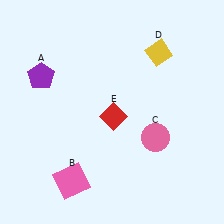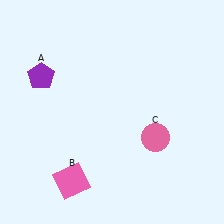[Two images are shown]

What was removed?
The red diamond (E), the yellow diamond (D) were removed in Image 2.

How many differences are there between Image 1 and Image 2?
There are 2 differences between the two images.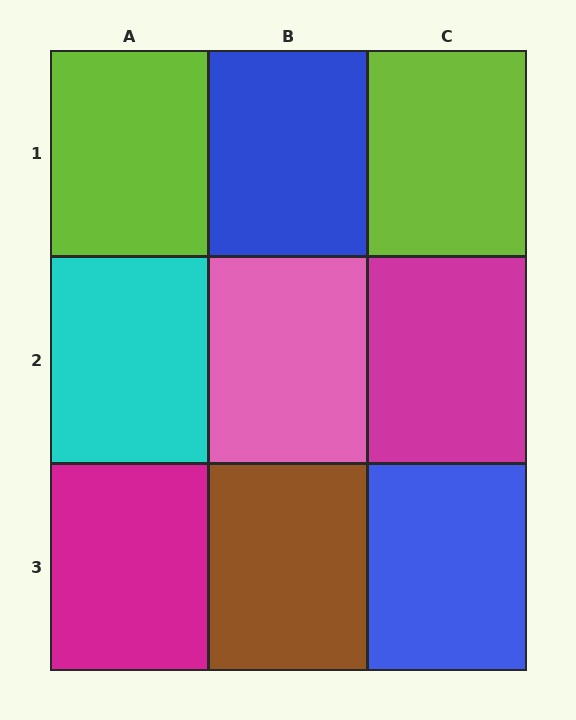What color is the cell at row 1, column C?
Lime.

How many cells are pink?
1 cell is pink.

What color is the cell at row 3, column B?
Brown.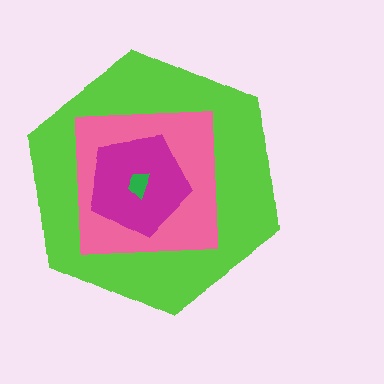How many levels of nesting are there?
4.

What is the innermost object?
The green trapezoid.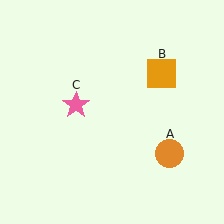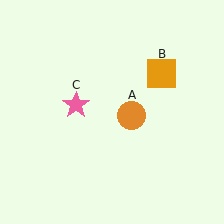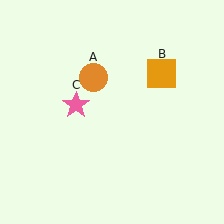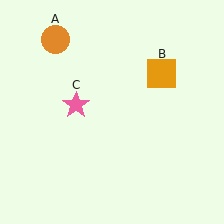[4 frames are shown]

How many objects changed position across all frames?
1 object changed position: orange circle (object A).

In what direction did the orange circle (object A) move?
The orange circle (object A) moved up and to the left.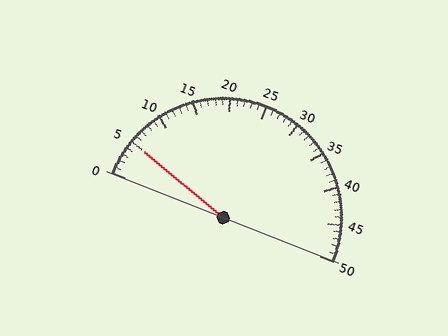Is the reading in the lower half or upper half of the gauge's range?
The reading is in the lower half of the range (0 to 50).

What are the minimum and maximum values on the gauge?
The gauge ranges from 0 to 50.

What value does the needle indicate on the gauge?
The needle indicates approximately 5.